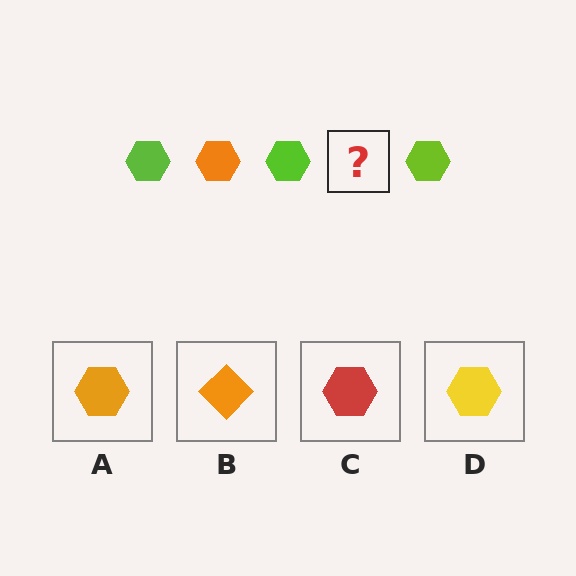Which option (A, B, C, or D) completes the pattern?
A.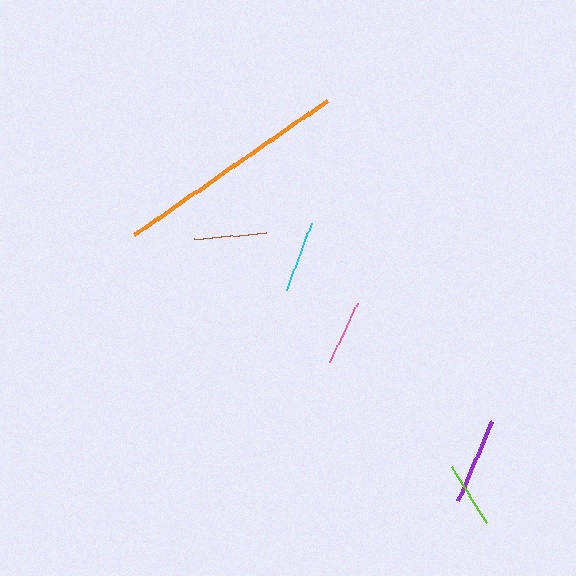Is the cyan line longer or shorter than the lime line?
The cyan line is longer than the lime line.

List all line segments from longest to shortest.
From longest to shortest: orange, purple, brown, cyan, lime, pink.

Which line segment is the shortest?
The pink line is the shortest at approximately 66 pixels.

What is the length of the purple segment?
The purple segment is approximately 86 pixels long.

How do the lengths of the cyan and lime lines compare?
The cyan and lime lines are approximately the same length.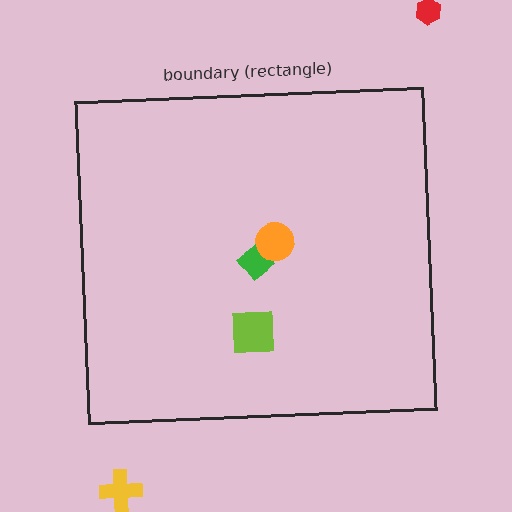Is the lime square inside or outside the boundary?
Inside.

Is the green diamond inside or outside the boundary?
Inside.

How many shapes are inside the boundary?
3 inside, 2 outside.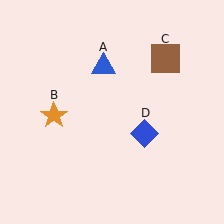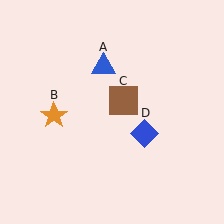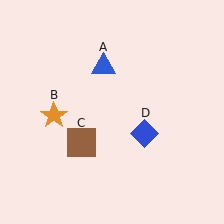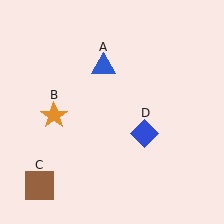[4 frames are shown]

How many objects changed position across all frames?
1 object changed position: brown square (object C).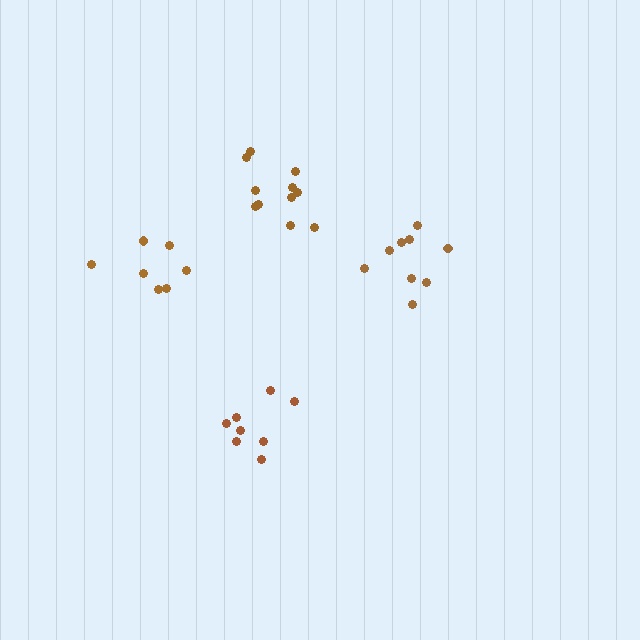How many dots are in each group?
Group 1: 7 dots, Group 2: 8 dots, Group 3: 11 dots, Group 4: 9 dots (35 total).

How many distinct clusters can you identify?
There are 4 distinct clusters.